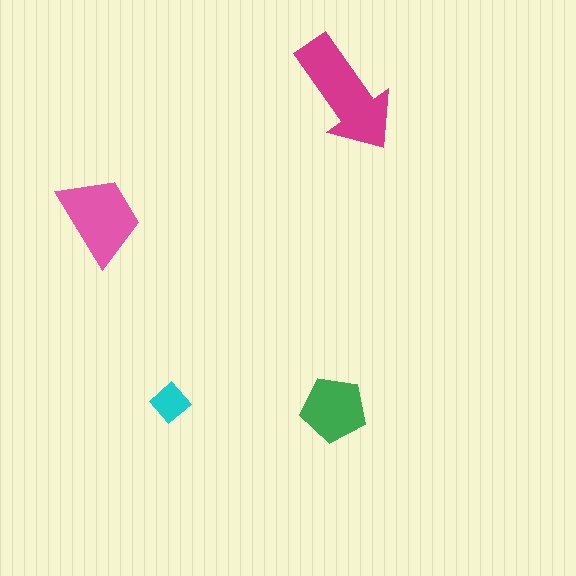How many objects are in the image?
There are 4 objects in the image.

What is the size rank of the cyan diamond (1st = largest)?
4th.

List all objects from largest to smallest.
The magenta arrow, the pink trapezoid, the green pentagon, the cyan diamond.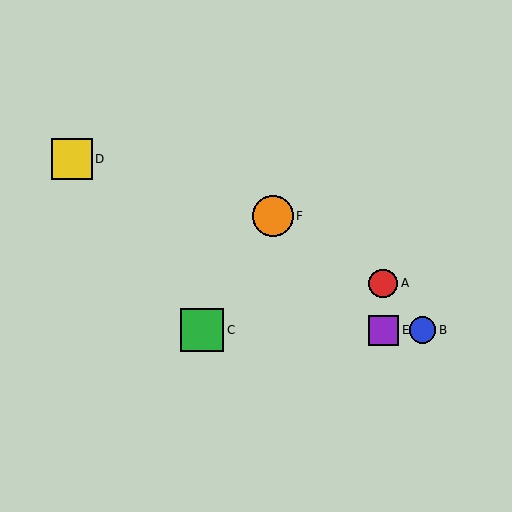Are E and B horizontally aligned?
Yes, both are at y≈330.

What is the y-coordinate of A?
Object A is at y≈283.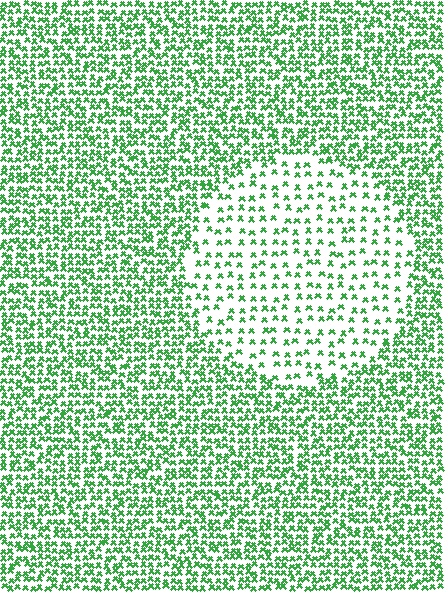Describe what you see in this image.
The image contains small green elements arranged at two different densities. A circle-shaped region is visible where the elements are less densely packed than the surrounding area.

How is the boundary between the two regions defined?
The boundary is defined by a change in element density (approximately 2.3x ratio). All elements are the same color, size, and shape.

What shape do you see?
I see a circle.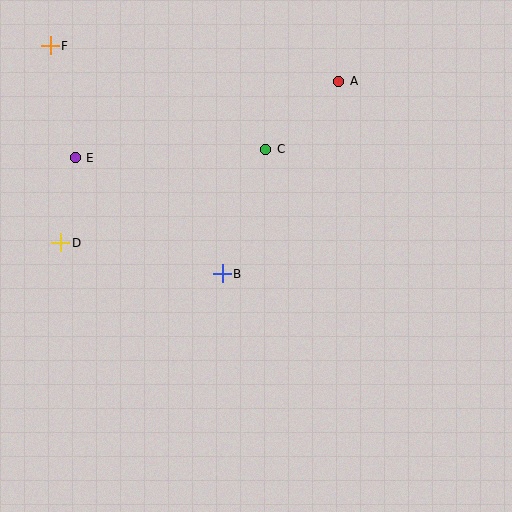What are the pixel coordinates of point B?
Point B is at (222, 274).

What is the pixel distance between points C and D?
The distance between C and D is 225 pixels.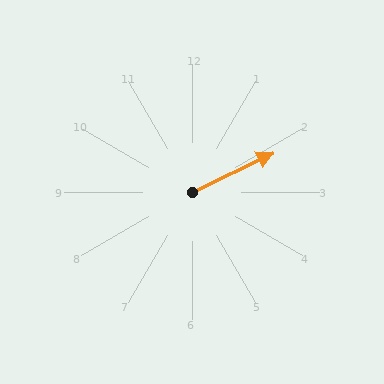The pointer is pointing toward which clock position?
Roughly 2 o'clock.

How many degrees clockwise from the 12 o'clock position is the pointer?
Approximately 64 degrees.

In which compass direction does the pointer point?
Northeast.